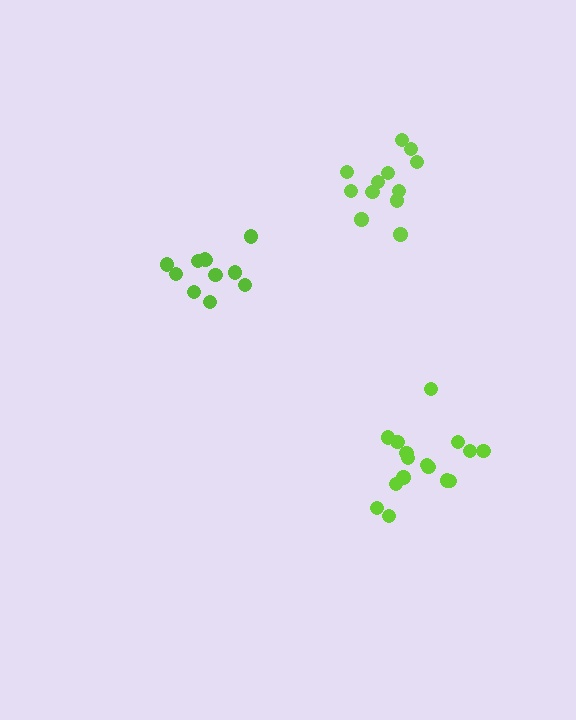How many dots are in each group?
Group 1: 16 dots, Group 2: 11 dots, Group 3: 12 dots (39 total).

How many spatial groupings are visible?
There are 3 spatial groupings.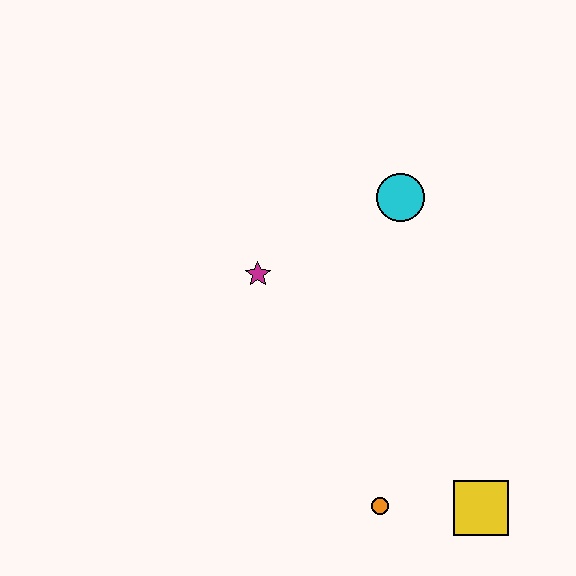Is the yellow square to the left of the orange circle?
No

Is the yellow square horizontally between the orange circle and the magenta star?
No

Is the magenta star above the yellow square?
Yes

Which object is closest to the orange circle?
The yellow square is closest to the orange circle.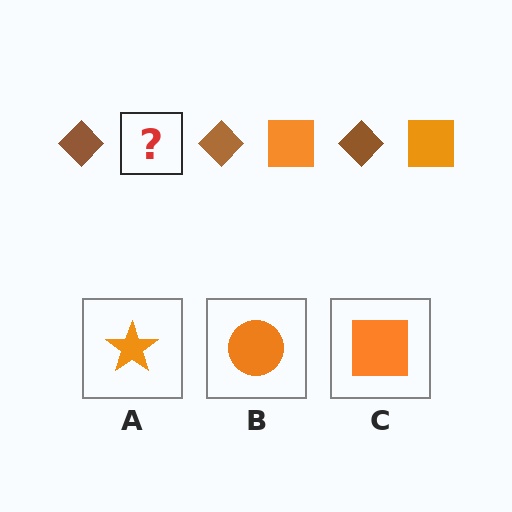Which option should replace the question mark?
Option C.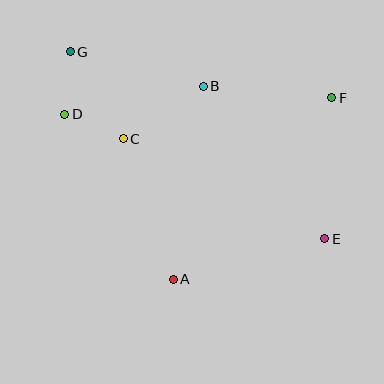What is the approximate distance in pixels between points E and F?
The distance between E and F is approximately 141 pixels.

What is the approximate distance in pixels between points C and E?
The distance between C and E is approximately 225 pixels.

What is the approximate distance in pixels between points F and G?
The distance between F and G is approximately 266 pixels.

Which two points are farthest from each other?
Points E and G are farthest from each other.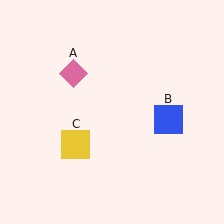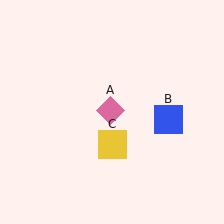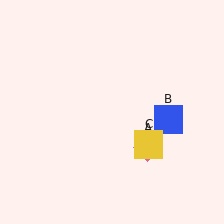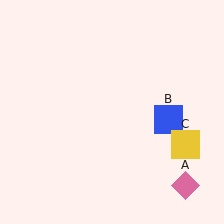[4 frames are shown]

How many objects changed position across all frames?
2 objects changed position: pink diamond (object A), yellow square (object C).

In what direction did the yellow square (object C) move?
The yellow square (object C) moved right.